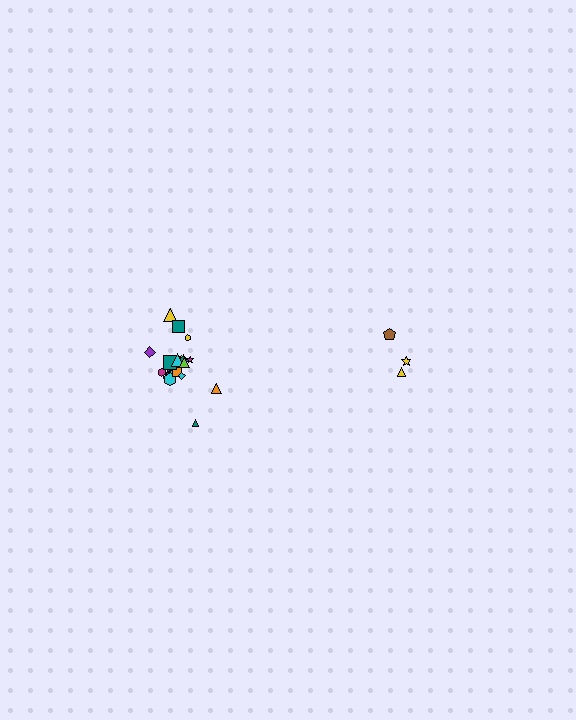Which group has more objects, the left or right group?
The left group.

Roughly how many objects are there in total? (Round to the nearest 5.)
Roughly 25 objects in total.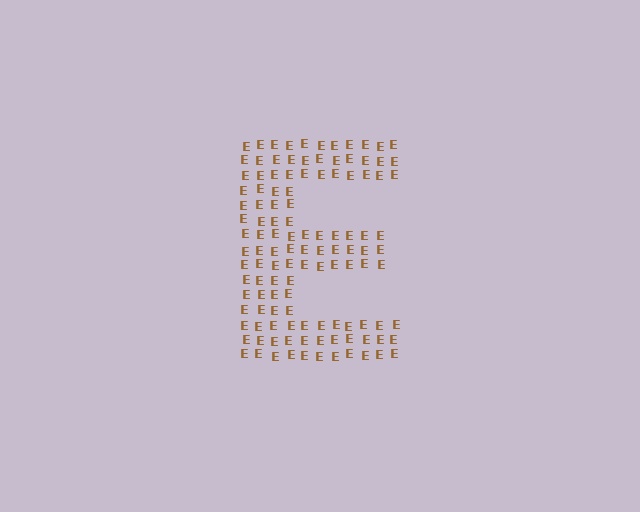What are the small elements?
The small elements are letter E's.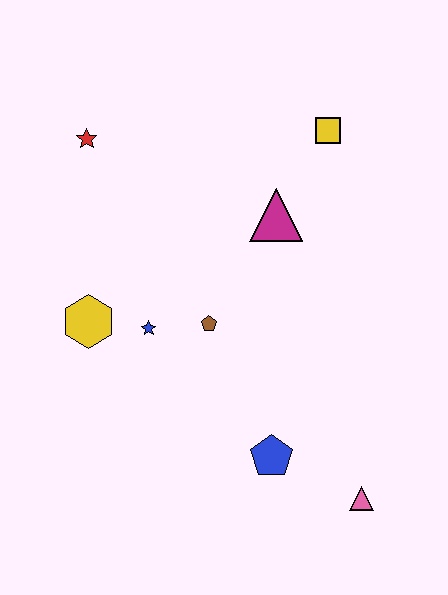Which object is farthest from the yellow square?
The pink triangle is farthest from the yellow square.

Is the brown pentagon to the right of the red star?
Yes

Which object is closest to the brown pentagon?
The blue star is closest to the brown pentagon.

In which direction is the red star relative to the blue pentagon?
The red star is above the blue pentagon.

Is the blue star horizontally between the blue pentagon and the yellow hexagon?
Yes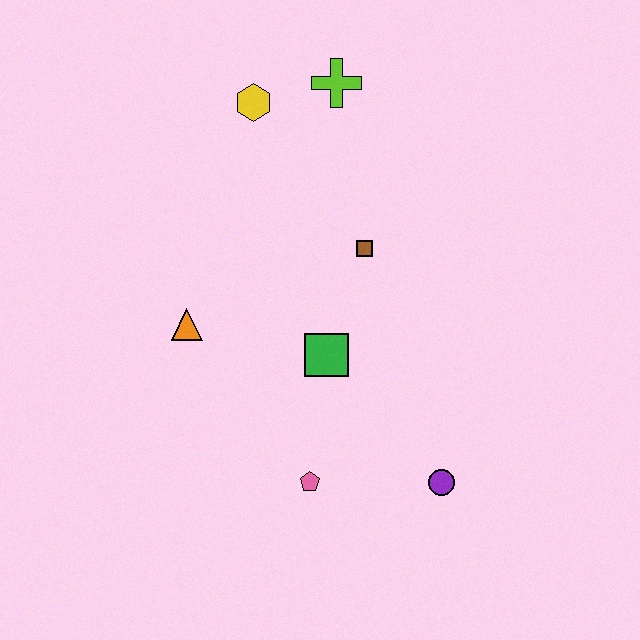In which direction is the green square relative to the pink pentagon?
The green square is above the pink pentagon.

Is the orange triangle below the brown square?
Yes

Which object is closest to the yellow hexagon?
The lime cross is closest to the yellow hexagon.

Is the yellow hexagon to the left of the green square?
Yes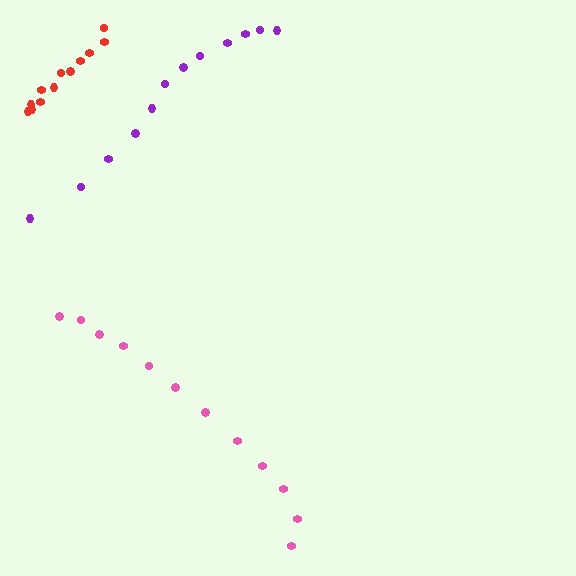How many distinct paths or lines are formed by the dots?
There are 3 distinct paths.